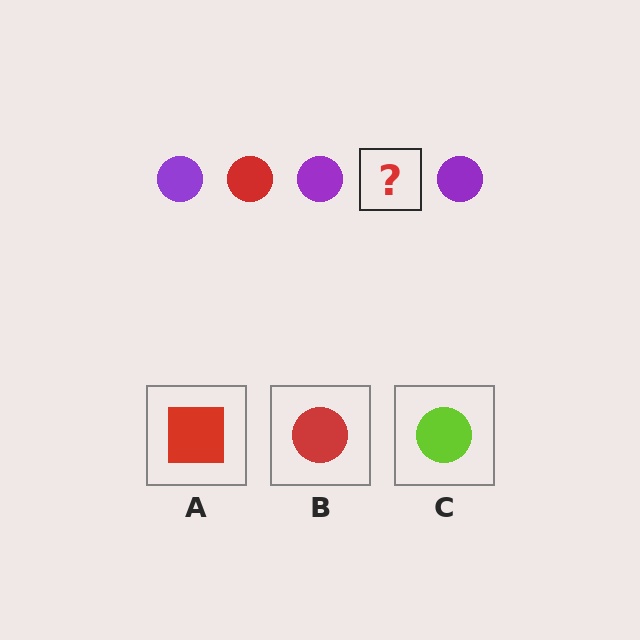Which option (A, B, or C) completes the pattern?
B.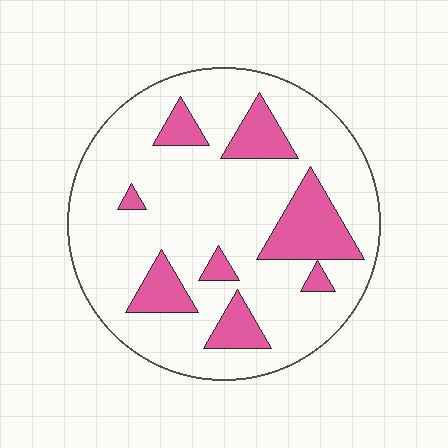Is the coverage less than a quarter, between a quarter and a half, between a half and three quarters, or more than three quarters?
Less than a quarter.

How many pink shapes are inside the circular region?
8.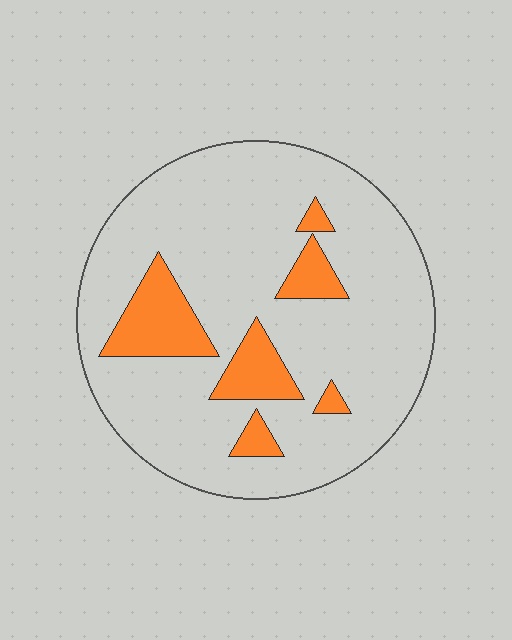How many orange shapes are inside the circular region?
6.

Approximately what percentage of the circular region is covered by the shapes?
Approximately 15%.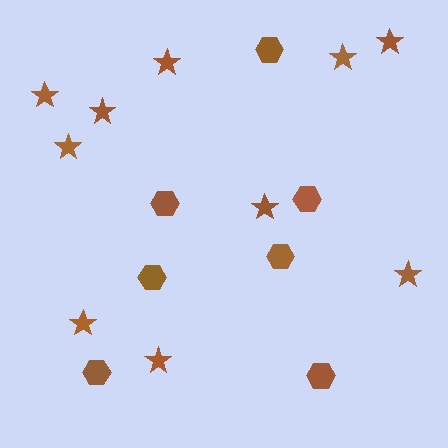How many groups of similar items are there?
There are 2 groups: one group of hexagons (7) and one group of stars (10).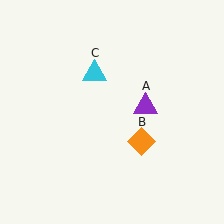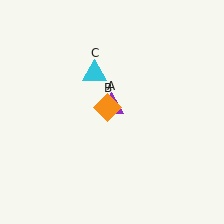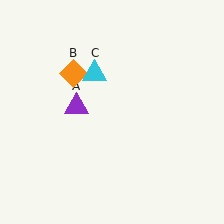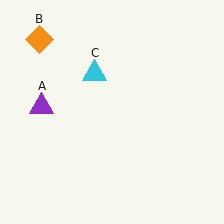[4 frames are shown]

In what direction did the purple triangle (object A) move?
The purple triangle (object A) moved left.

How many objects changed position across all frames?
2 objects changed position: purple triangle (object A), orange diamond (object B).